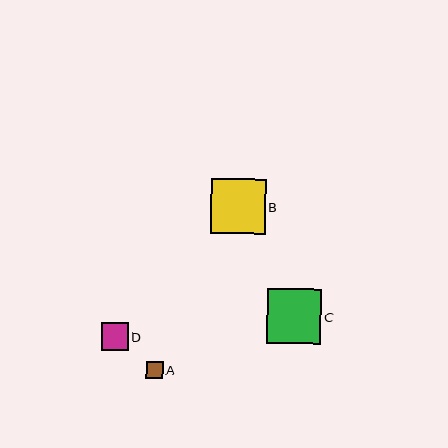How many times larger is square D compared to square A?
Square D is approximately 1.7 times the size of square A.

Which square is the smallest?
Square A is the smallest with a size of approximately 16 pixels.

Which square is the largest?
Square B is the largest with a size of approximately 55 pixels.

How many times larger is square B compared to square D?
Square B is approximately 2.0 times the size of square D.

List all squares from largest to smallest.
From largest to smallest: B, C, D, A.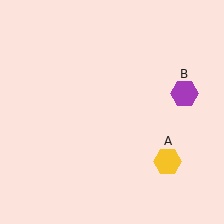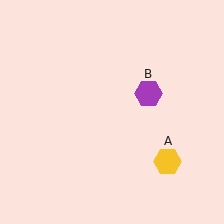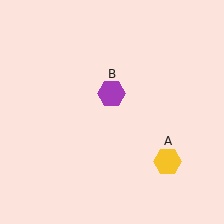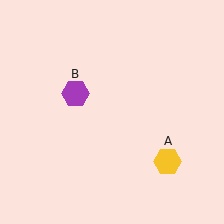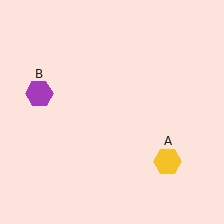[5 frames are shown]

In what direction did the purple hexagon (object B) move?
The purple hexagon (object B) moved left.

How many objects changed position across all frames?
1 object changed position: purple hexagon (object B).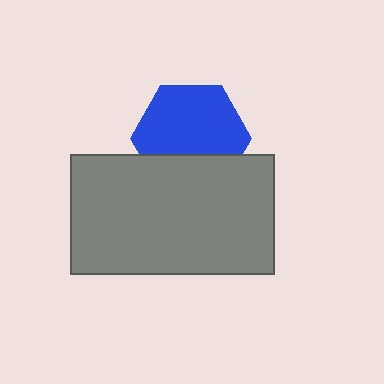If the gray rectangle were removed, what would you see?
You would see the complete blue hexagon.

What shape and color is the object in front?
The object in front is a gray rectangle.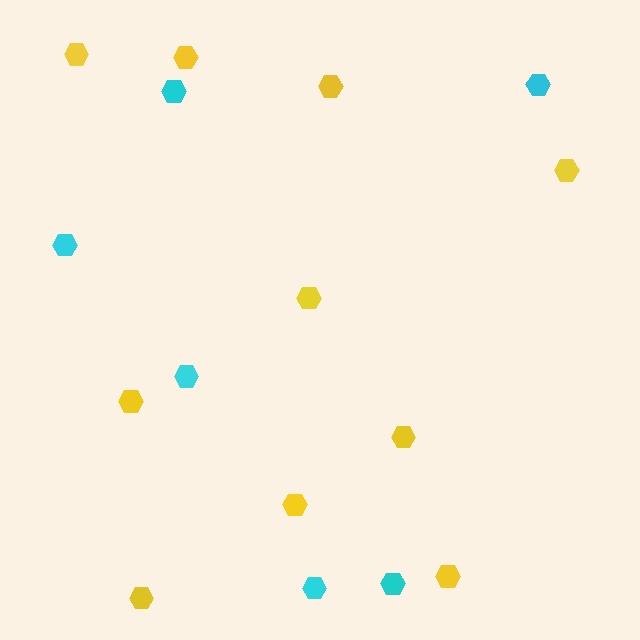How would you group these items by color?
There are 2 groups: one group of yellow hexagons (10) and one group of cyan hexagons (6).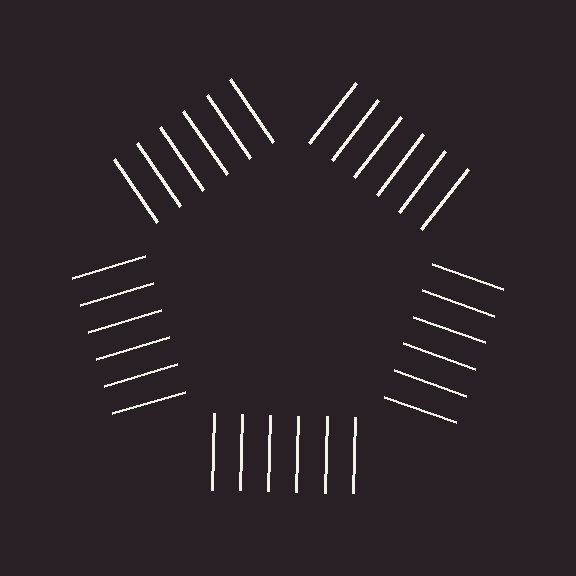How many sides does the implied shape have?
5 sides — the line-ends trace a pentagon.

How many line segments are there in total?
30 — 6 along each of the 5 edges.